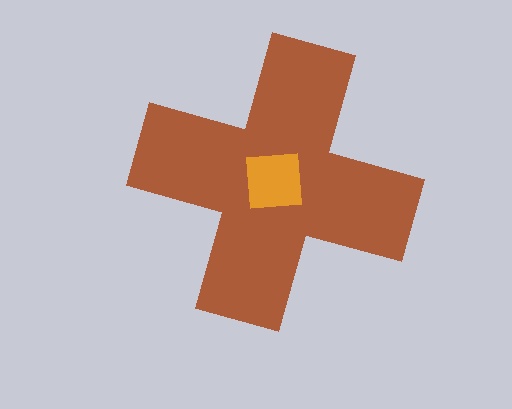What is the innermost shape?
The orange square.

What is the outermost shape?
The brown cross.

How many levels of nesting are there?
2.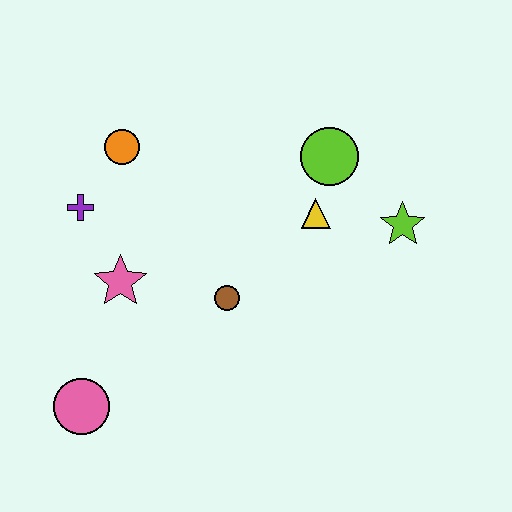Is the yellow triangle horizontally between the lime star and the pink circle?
Yes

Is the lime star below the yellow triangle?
Yes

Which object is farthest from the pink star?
The lime star is farthest from the pink star.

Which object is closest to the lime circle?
The yellow triangle is closest to the lime circle.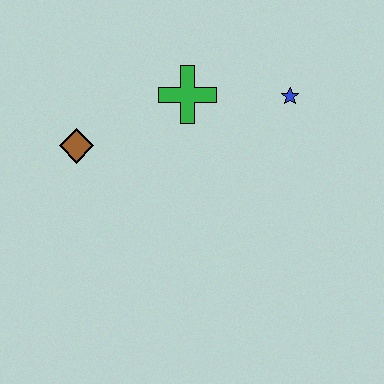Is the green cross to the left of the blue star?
Yes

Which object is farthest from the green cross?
The brown diamond is farthest from the green cross.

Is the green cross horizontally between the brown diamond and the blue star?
Yes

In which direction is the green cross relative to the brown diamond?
The green cross is to the right of the brown diamond.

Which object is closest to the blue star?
The green cross is closest to the blue star.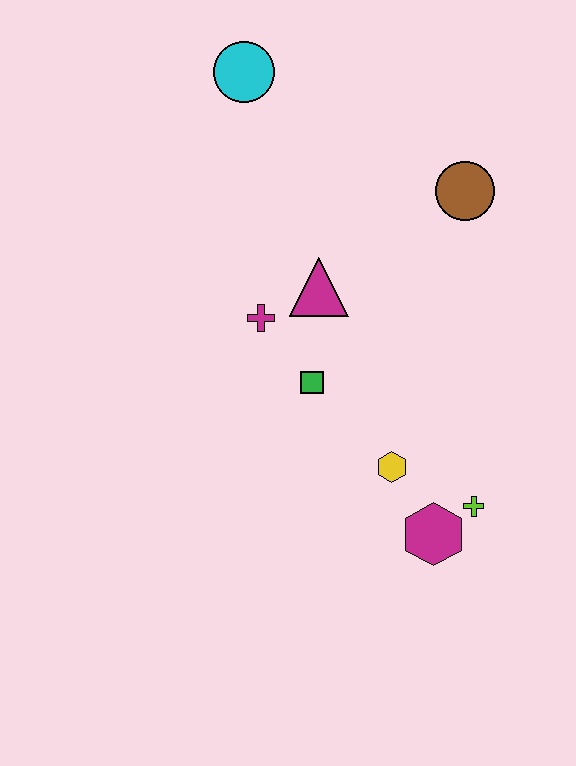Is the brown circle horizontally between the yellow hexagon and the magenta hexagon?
No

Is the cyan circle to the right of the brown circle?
No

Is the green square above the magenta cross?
No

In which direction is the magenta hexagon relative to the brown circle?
The magenta hexagon is below the brown circle.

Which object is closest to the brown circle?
The magenta triangle is closest to the brown circle.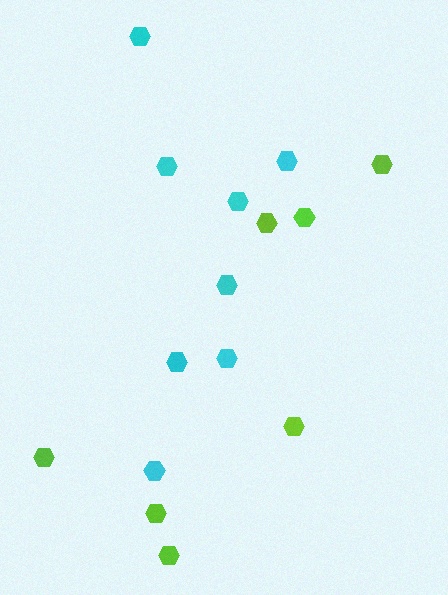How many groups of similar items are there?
There are 2 groups: one group of cyan hexagons (8) and one group of lime hexagons (7).